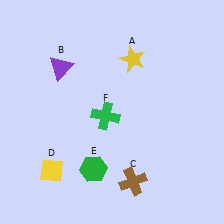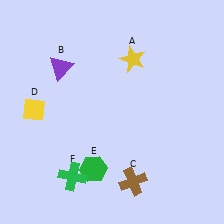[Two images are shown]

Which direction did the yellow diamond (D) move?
The yellow diamond (D) moved up.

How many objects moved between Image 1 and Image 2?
2 objects moved between the two images.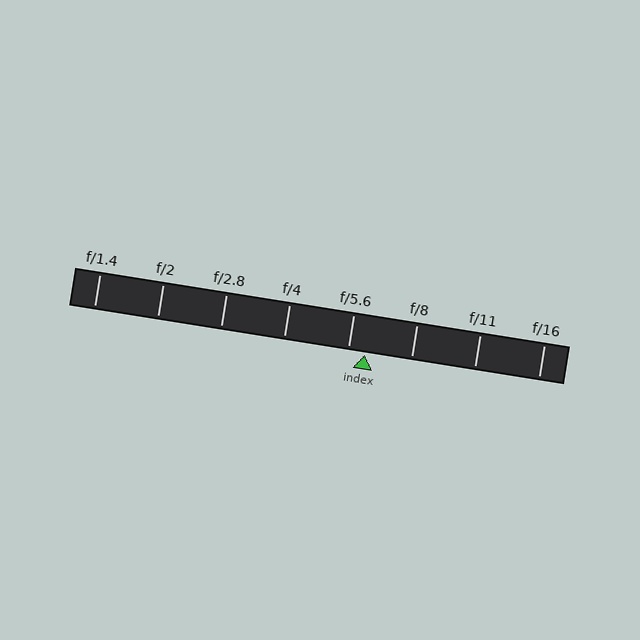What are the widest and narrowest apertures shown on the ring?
The widest aperture shown is f/1.4 and the narrowest is f/16.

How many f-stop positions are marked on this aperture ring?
There are 8 f-stop positions marked.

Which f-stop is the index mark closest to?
The index mark is closest to f/5.6.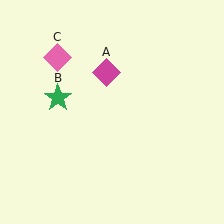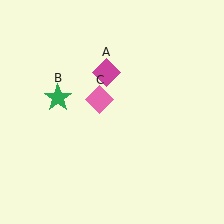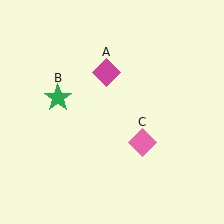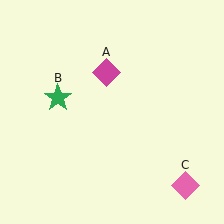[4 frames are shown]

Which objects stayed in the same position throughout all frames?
Magenta diamond (object A) and green star (object B) remained stationary.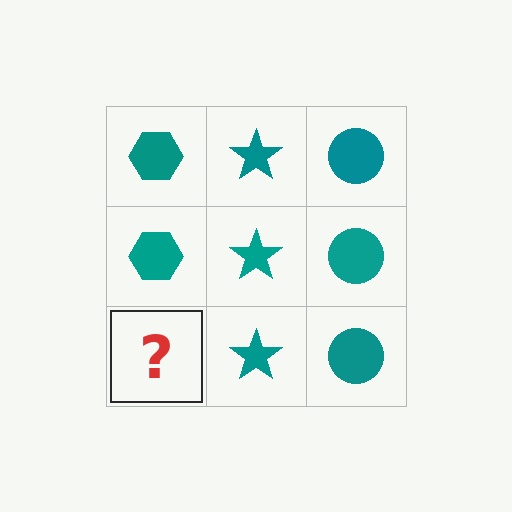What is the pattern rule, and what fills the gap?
The rule is that each column has a consistent shape. The gap should be filled with a teal hexagon.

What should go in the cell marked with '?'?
The missing cell should contain a teal hexagon.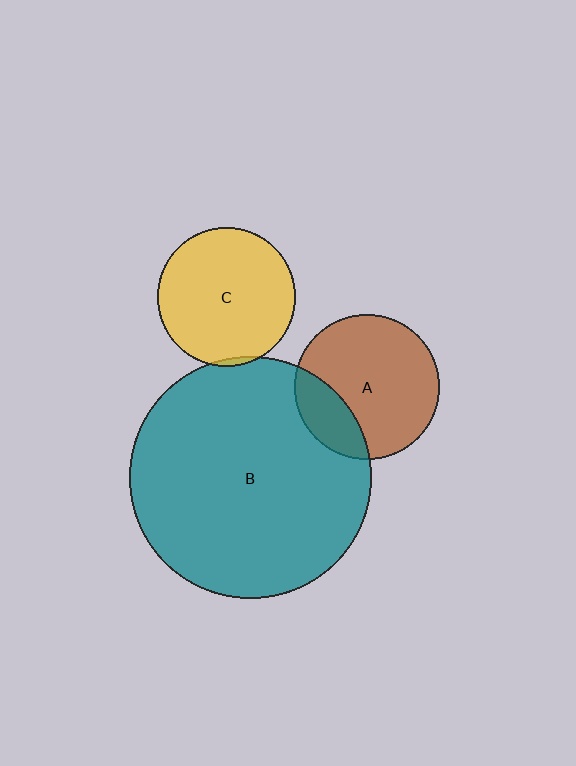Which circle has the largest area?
Circle B (teal).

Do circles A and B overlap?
Yes.